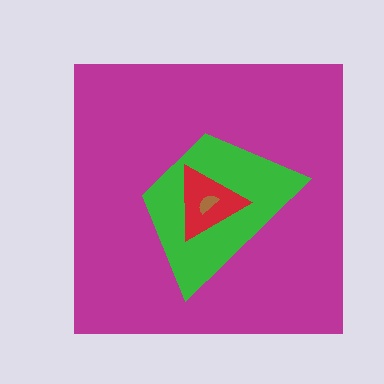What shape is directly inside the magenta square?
The green trapezoid.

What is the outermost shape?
The magenta square.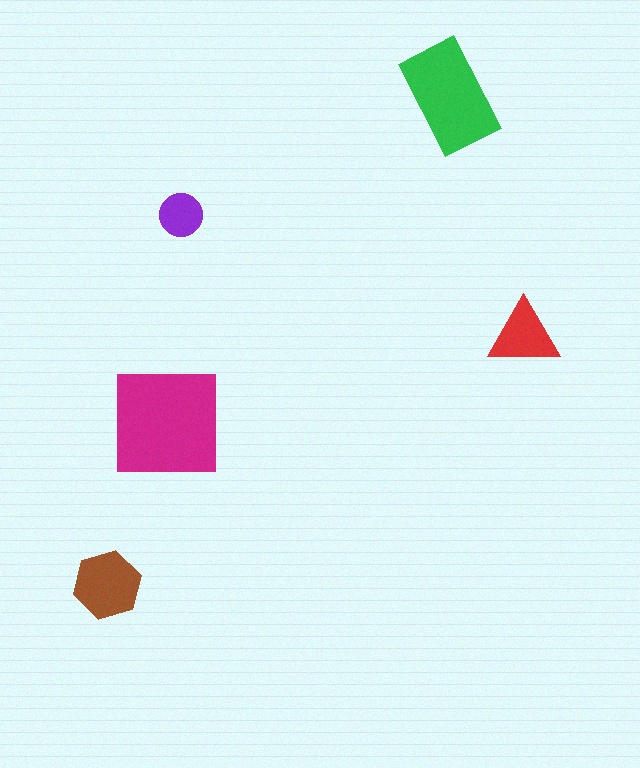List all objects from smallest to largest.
The purple circle, the red triangle, the brown hexagon, the green rectangle, the magenta square.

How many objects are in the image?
There are 5 objects in the image.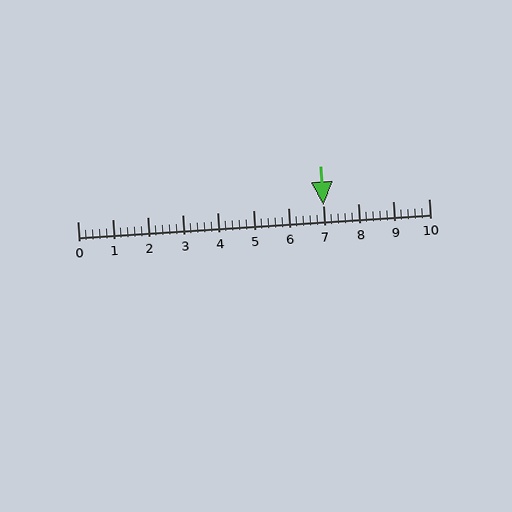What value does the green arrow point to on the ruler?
The green arrow points to approximately 7.0.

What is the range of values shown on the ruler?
The ruler shows values from 0 to 10.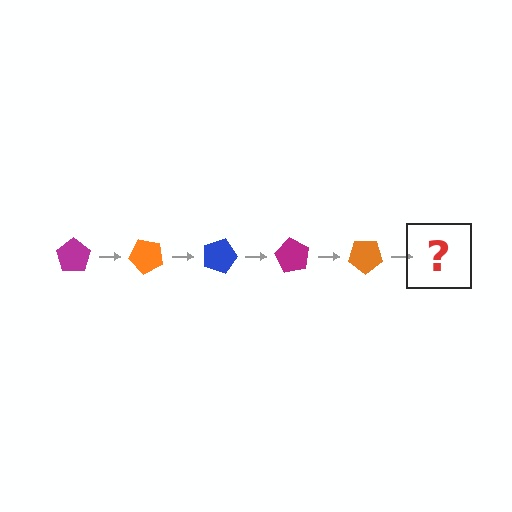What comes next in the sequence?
The next element should be a blue pentagon, rotated 225 degrees from the start.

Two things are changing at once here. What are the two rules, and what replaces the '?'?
The two rules are that it rotates 45 degrees each step and the color cycles through magenta, orange, and blue. The '?' should be a blue pentagon, rotated 225 degrees from the start.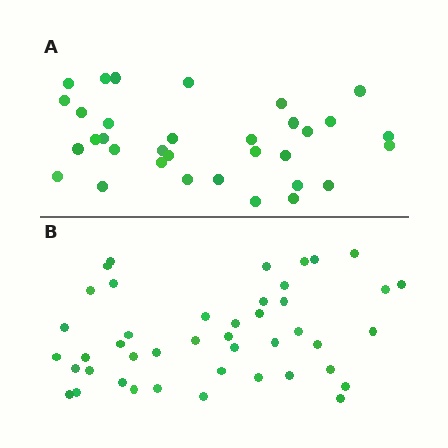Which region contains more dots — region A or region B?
Region B (the bottom region) has more dots.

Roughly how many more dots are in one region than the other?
Region B has roughly 12 or so more dots than region A.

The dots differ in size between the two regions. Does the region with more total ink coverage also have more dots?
No. Region A has more total ink coverage because its dots are larger, but region B actually contains more individual dots. Total area can be misleading — the number of items is what matters here.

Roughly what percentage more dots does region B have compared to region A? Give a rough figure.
About 35% more.